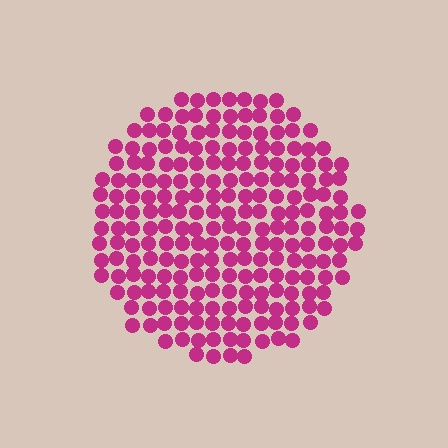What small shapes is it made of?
It is made of small circles.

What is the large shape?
The large shape is a circle.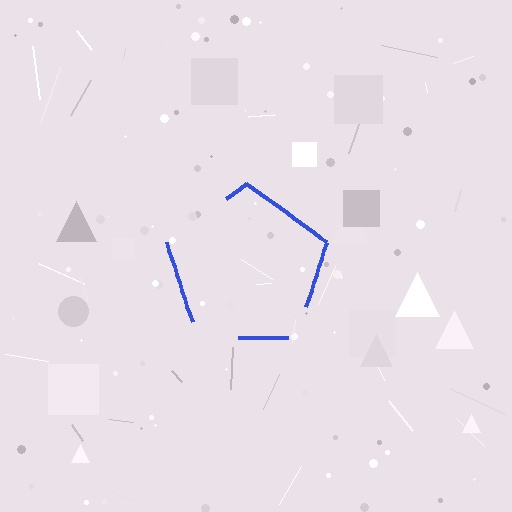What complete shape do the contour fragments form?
The contour fragments form a pentagon.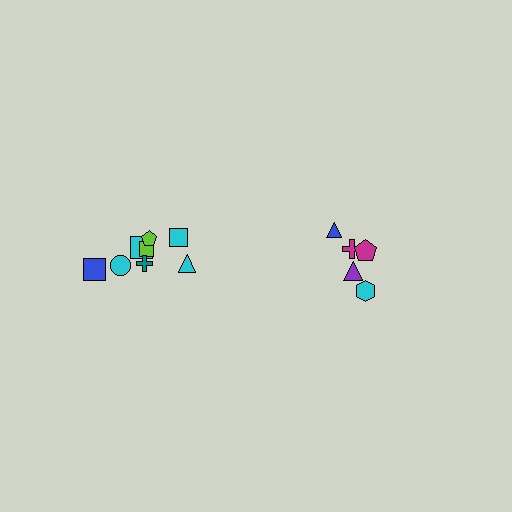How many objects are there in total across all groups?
There are 13 objects.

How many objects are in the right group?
There are 5 objects.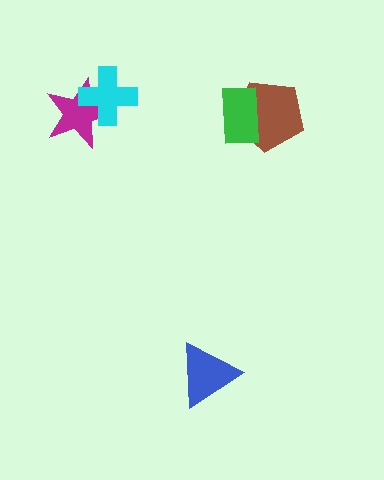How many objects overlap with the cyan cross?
1 object overlaps with the cyan cross.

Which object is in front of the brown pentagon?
The green rectangle is in front of the brown pentagon.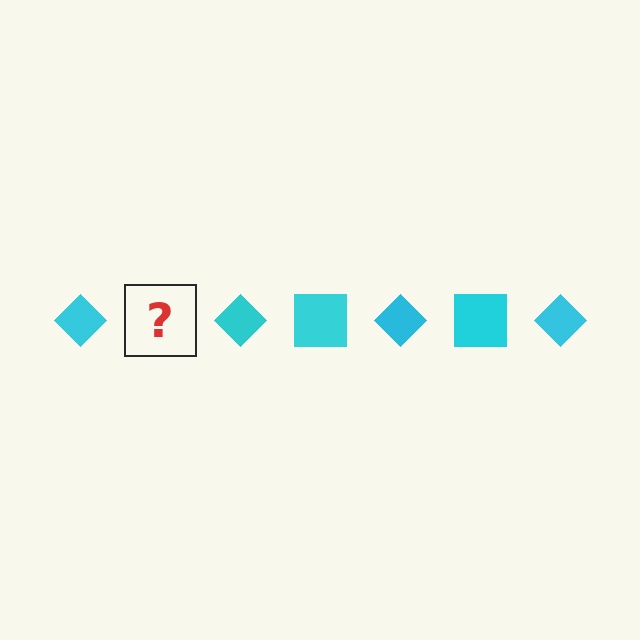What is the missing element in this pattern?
The missing element is a cyan square.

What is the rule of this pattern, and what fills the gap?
The rule is that the pattern cycles through diamond, square shapes in cyan. The gap should be filled with a cyan square.